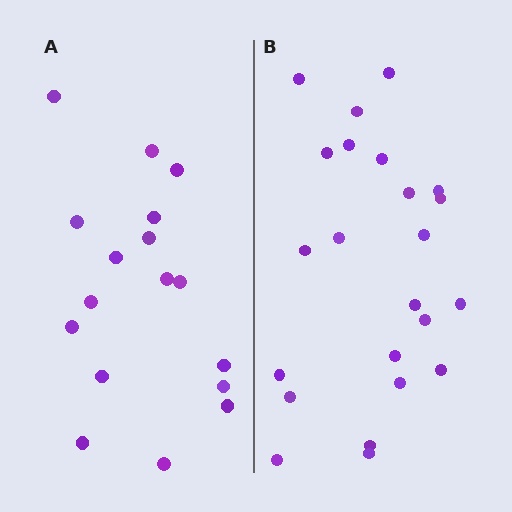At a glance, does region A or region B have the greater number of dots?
Region B (the right region) has more dots.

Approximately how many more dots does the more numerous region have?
Region B has about 6 more dots than region A.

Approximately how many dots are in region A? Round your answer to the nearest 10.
About 20 dots. (The exact count is 17, which rounds to 20.)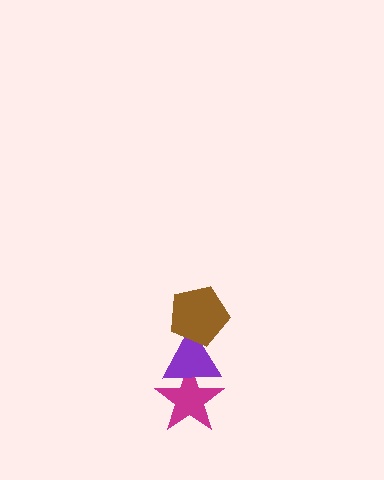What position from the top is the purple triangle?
The purple triangle is 2nd from the top.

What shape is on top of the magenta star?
The purple triangle is on top of the magenta star.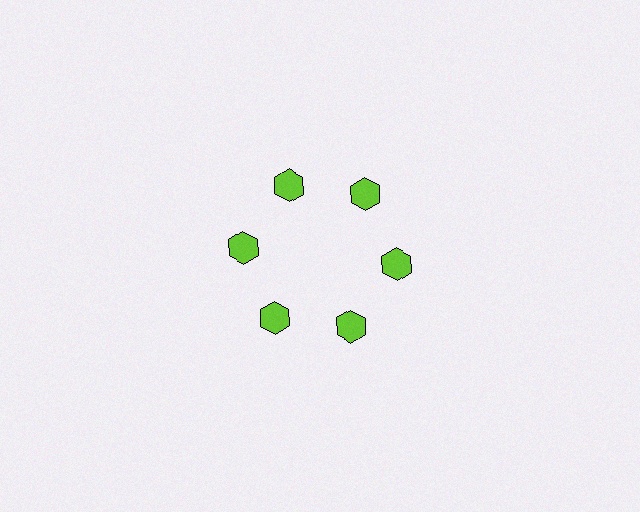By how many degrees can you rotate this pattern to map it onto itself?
The pattern maps onto itself every 60 degrees of rotation.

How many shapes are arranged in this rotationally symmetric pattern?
There are 6 shapes, arranged in 6 groups of 1.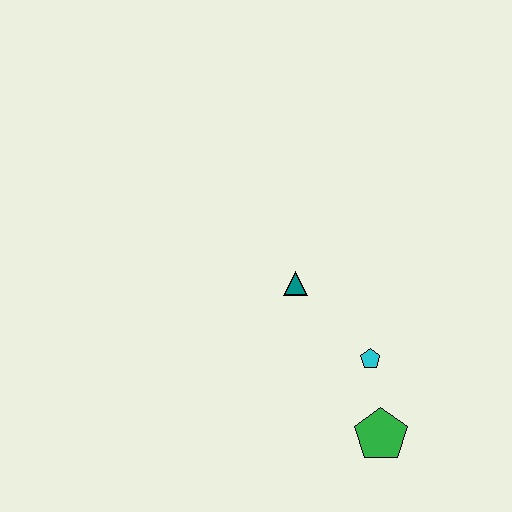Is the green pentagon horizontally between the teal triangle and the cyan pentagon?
No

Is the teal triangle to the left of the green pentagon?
Yes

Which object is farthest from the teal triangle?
The green pentagon is farthest from the teal triangle.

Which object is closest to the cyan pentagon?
The green pentagon is closest to the cyan pentagon.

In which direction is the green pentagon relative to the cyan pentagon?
The green pentagon is below the cyan pentagon.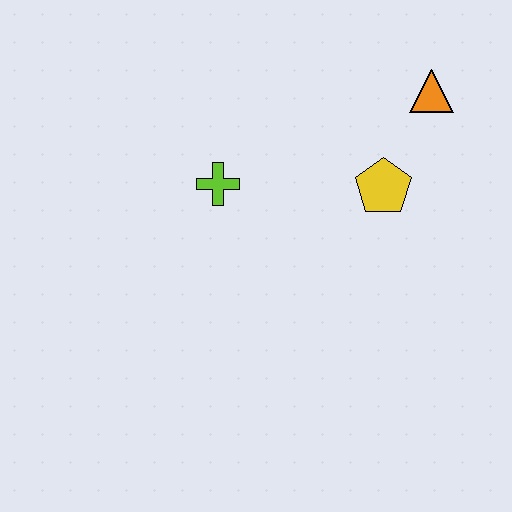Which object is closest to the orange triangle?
The yellow pentagon is closest to the orange triangle.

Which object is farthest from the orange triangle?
The lime cross is farthest from the orange triangle.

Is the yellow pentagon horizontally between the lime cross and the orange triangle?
Yes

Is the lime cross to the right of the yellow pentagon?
No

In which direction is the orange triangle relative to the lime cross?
The orange triangle is to the right of the lime cross.